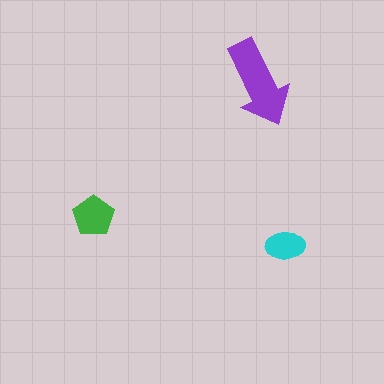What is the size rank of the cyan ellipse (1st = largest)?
3rd.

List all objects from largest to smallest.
The purple arrow, the green pentagon, the cyan ellipse.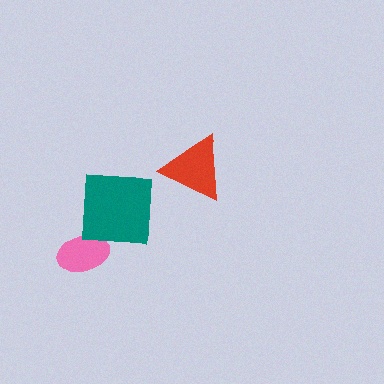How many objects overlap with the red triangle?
0 objects overlap with the red triangle.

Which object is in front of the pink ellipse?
The teal square is in front of the pink ellipse.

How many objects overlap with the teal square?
1 object overlaps with the teal square.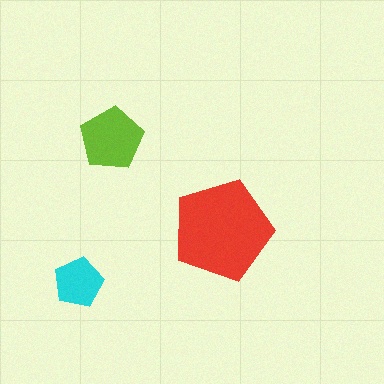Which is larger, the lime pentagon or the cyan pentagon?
The lime one.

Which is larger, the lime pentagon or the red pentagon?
The red one.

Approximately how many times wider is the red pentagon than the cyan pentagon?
About 2 times wider.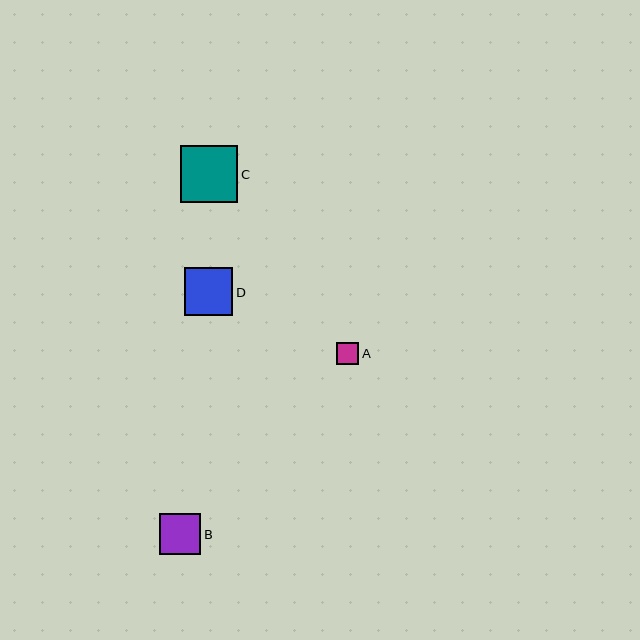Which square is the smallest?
Square A is the smallest with a size of approximately 22 pixels.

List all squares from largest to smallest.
From largest to smallest: C, D, B, A.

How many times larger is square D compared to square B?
Square D is approximately 1.2 times the size of square B.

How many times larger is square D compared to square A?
Square D is approximately 2.2 times the size of square A.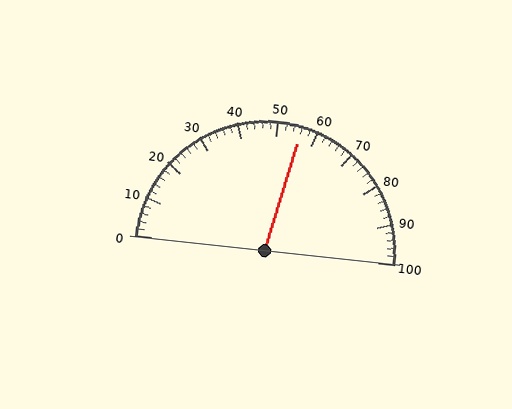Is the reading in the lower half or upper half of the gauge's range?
The reading is in the upper half of the range (0 to 100).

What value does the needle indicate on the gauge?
The needle indicates approximately 56.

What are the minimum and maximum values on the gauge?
The gauge ranges from 0 to 100.